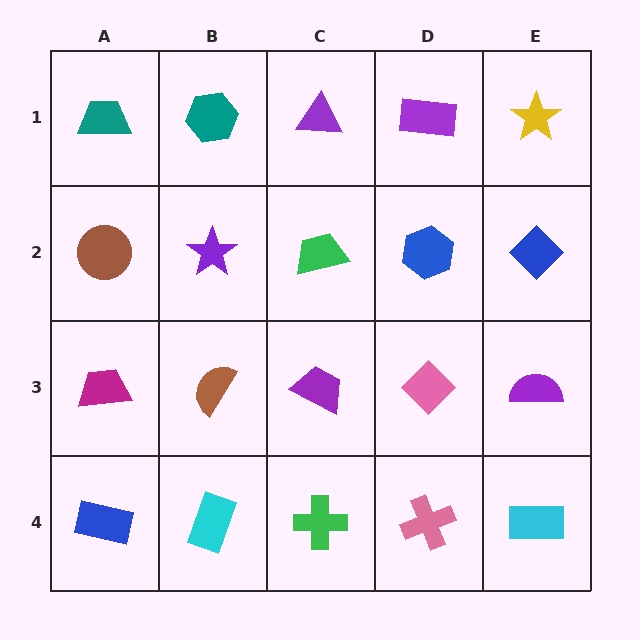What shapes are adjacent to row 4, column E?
A purple semicircle (row 3, column E), a pink cross (row 4, column D).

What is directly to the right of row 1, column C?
A purple rectangle.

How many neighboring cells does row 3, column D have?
4.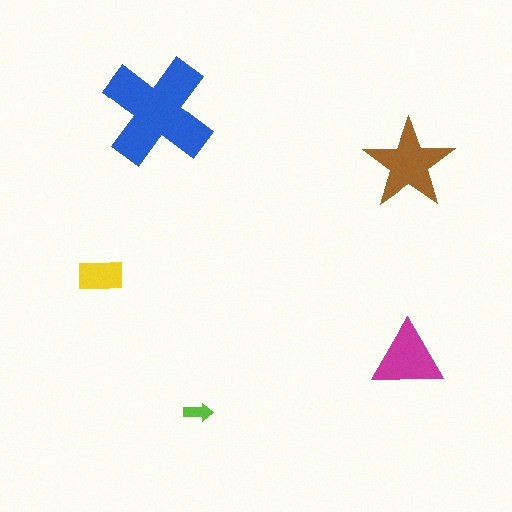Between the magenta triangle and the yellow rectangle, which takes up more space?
The magenta triangle.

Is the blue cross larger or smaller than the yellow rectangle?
Larger.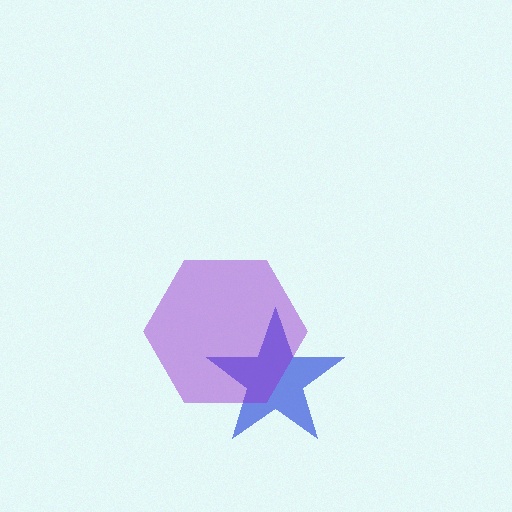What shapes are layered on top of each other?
The layered shapes are: a blue star, a purple hexagon.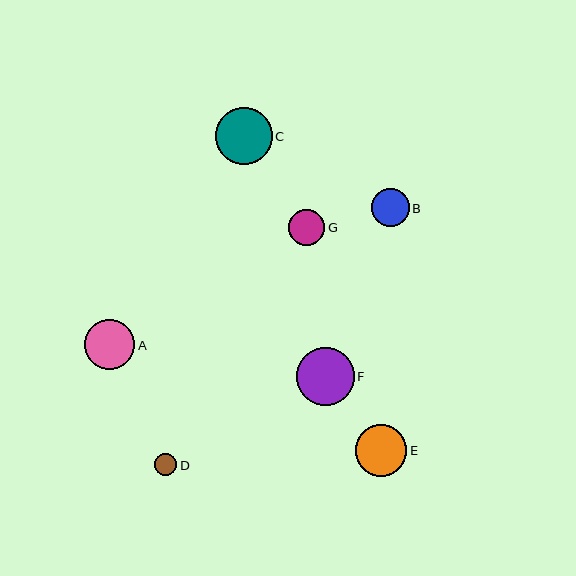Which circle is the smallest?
Circle D is the smallest with a size of approximately 22 pixels.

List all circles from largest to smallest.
From largest to smallest: F, C, E, A, B, G, D.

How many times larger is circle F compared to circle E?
Circle F is approximately 1.1 times the size of circle E.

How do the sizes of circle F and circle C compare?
Circle F and circle C are approximately the same size.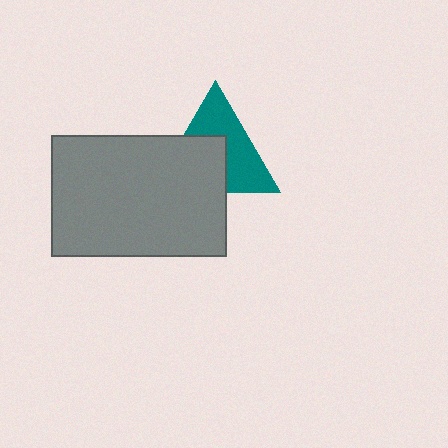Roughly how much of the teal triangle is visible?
About half of it is visible (roughly 53%).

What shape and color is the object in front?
The object in front is a gray rectangle.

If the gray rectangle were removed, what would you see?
You would see the complete teal triangle.